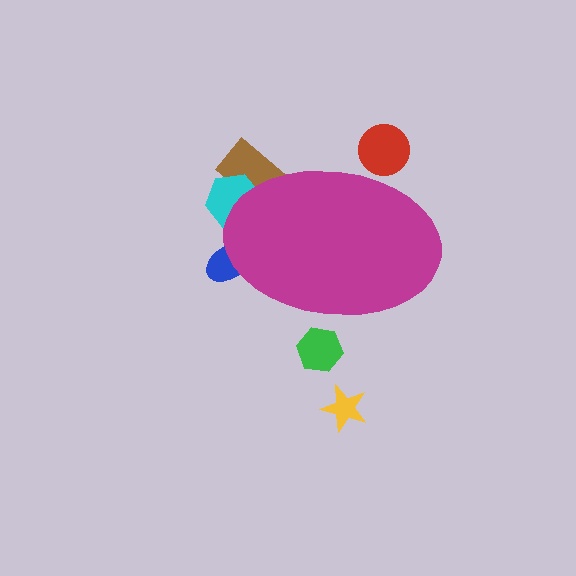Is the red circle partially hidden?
Yes, the red circle is partially hidden behind the magenta ellipse.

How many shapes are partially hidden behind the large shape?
5 shapes are partially hidden.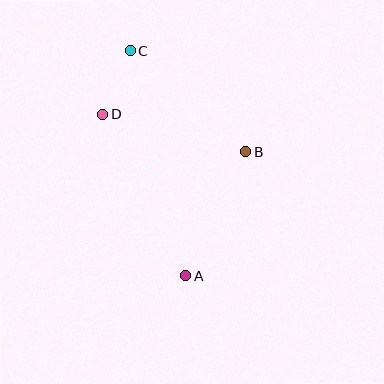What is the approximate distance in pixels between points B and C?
The distance between B and C is approximately 153 pixels.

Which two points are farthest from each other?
Points A and C are farthest from each other.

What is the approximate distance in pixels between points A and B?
The distance between A and B is approximately 137 pixels.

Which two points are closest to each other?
Points C and D are closest to each other.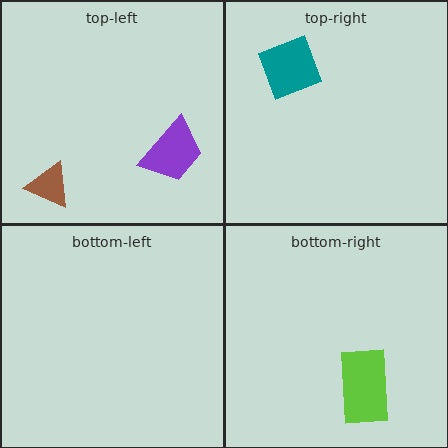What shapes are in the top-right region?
The teal square.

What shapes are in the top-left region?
The brown triangle, the purple trapezoid.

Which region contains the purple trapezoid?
The top-left region.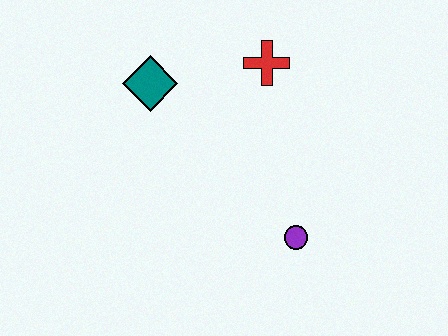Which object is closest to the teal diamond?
The red cross is closest to the teal diamond.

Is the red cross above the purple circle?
Yes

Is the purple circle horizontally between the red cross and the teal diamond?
No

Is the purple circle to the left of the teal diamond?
No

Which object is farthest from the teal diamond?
The purple circle is farthest from the teal diamond.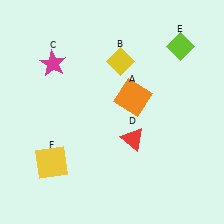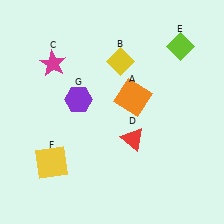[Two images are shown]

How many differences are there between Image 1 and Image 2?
There is 1 difference between the two images.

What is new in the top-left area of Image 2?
A purple hexagon (G) was added in the top-left area of Image 2.